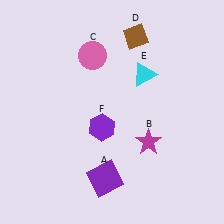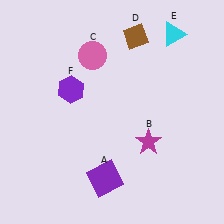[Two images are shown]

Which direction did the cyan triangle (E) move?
The cyan triangle (E) moved up.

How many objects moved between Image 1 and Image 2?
2 objects moved between the two images.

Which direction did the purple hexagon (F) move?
The purple hexagon (F) moved up.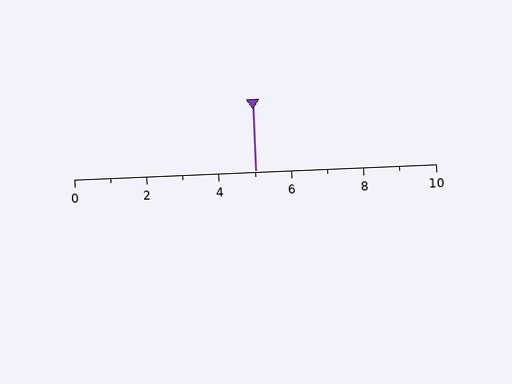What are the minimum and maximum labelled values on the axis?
The axis runs from 0 to 10.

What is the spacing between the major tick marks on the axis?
The major ticks are spaced 2 apart.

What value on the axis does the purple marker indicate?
The marker indicates approximately 5.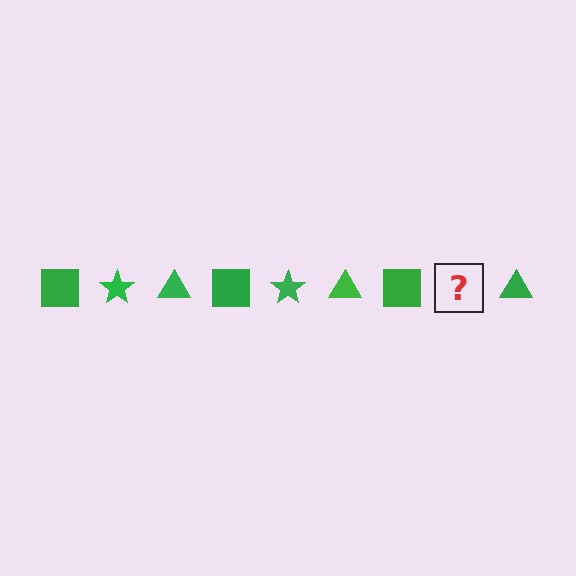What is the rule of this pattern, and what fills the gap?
The rule is that the pattern cycles through square, star, triangle shapes in green. The gap should be filled with a green star.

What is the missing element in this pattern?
The missing element is a green star.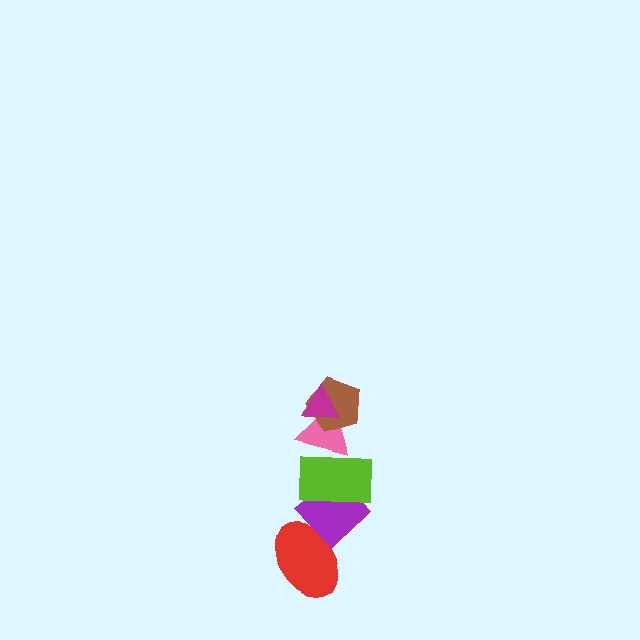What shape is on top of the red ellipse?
The purple diamond is on top of the red ellipse.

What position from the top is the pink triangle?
The pink triangle is 3rd from the top.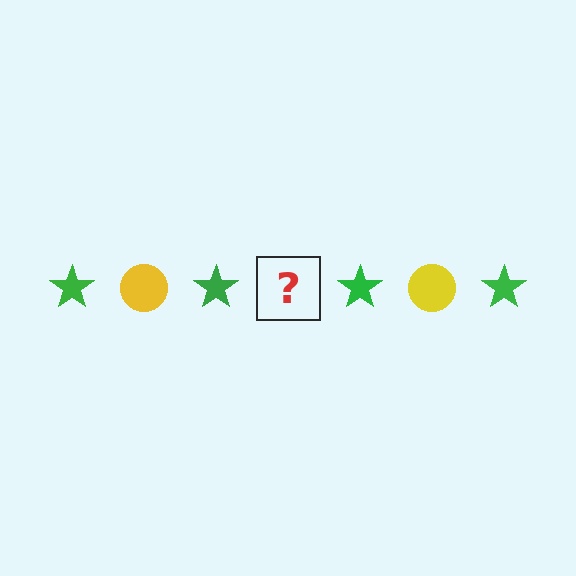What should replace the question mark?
The question mark should be replaced with a yellow circle.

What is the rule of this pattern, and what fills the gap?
The rule is that the pattern alternates between green star and yellow circle. The gap should be filled with a yellow circle.